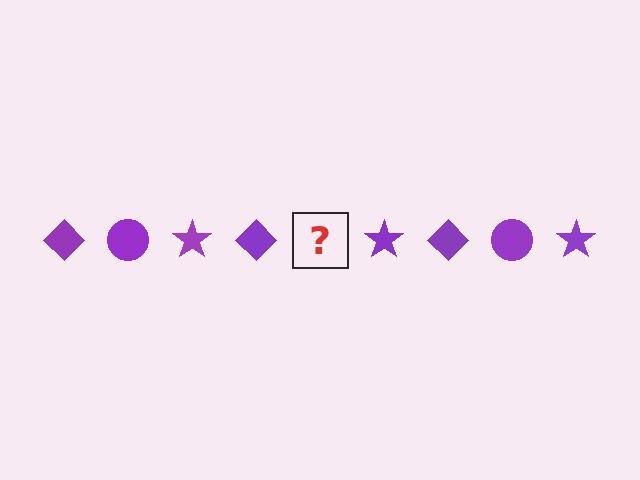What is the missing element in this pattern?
The missing element is a purple circle.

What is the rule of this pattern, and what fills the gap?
The rule is that the pattern cycles through diamond, circle, star shapes in purple. The gap should be filled with a purple circle.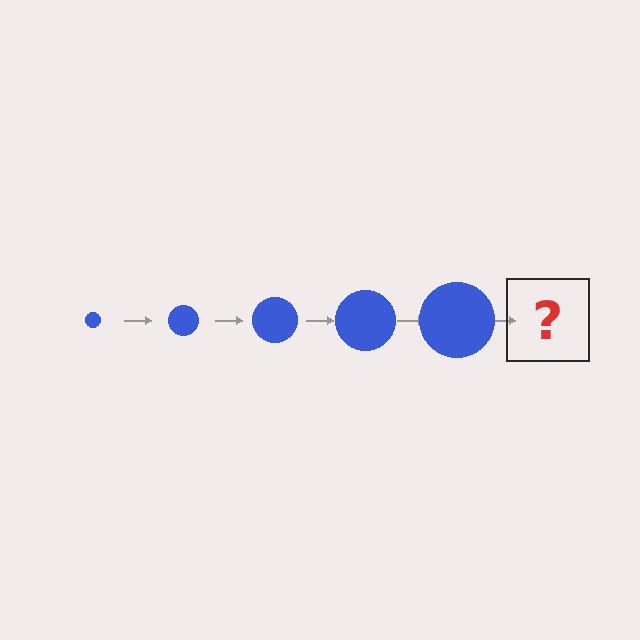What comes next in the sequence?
The next element should be a blue circle, larger than the previous one.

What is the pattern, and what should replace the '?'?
The pattern is that the circle gets progressively larger each step. The '?' should be a blue circle, larger than the previous one.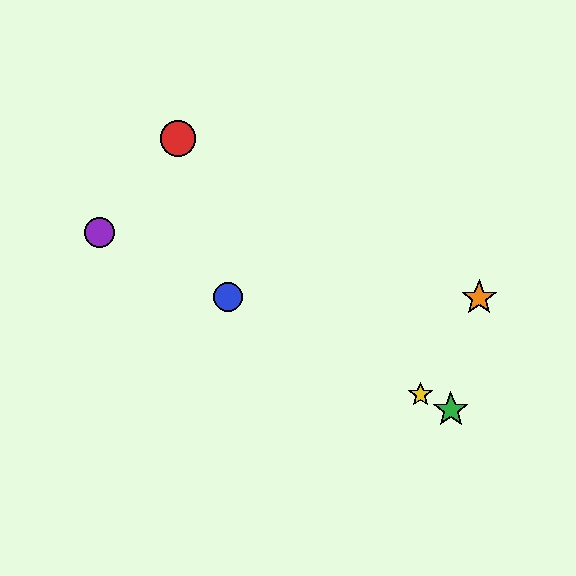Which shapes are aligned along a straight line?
The blue circle, the green star, the yellow star, the purple circle are aligned along a straight line.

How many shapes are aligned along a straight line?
4 shapes (the blue circle, the green star, the yellow star, the purple circle) are aligned along a straight line.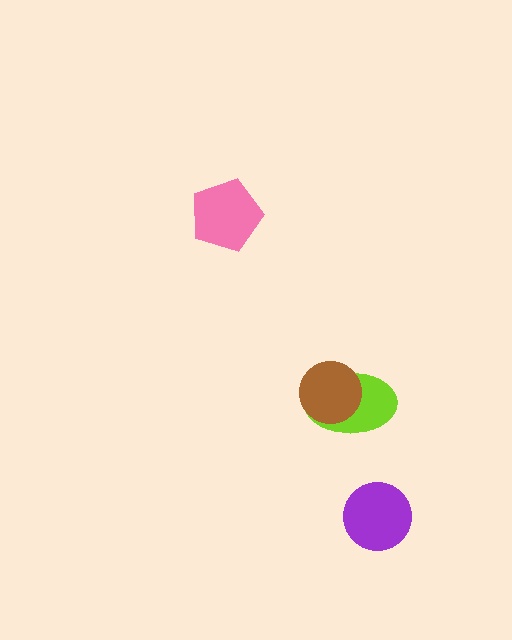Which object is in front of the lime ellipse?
The brown circle is in front of the lime ellipse.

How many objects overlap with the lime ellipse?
1 object overlaps with the lime ellipse.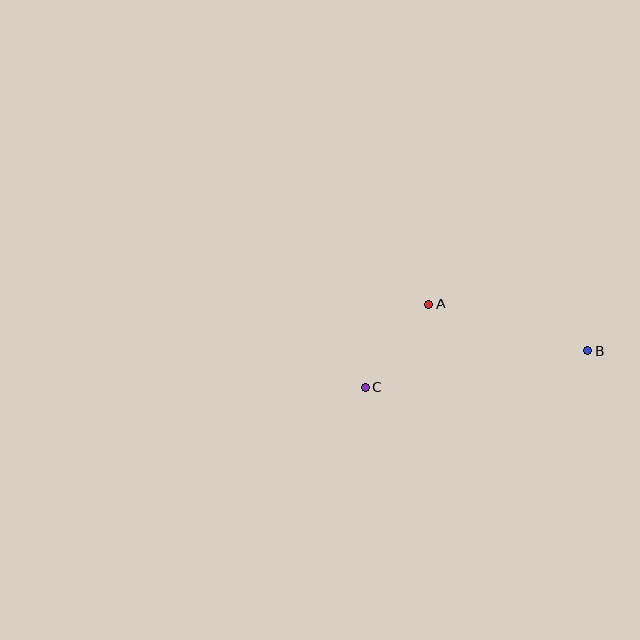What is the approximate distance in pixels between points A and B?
The distance between A and B is approximately 166 pixels.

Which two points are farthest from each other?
Points B and C are farthest from each other.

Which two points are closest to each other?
Points A and C are closest to each other.